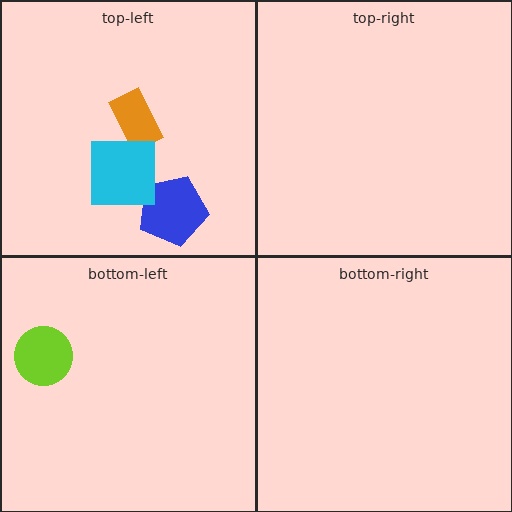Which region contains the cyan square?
The top-left region.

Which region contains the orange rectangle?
The top-left region.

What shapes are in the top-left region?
The blue pentagon, the orange rectangle, the cyan square.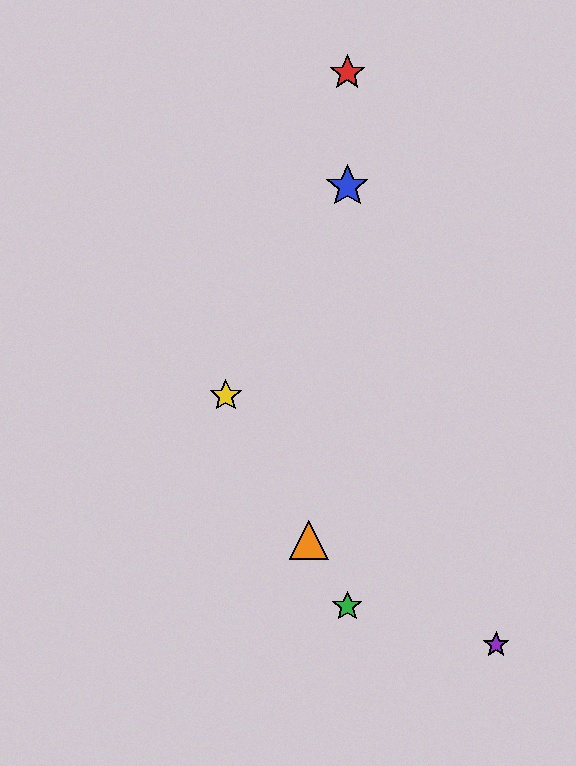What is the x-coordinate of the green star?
The green star is at x≈347.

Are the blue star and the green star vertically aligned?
Yes, both are at x≈347.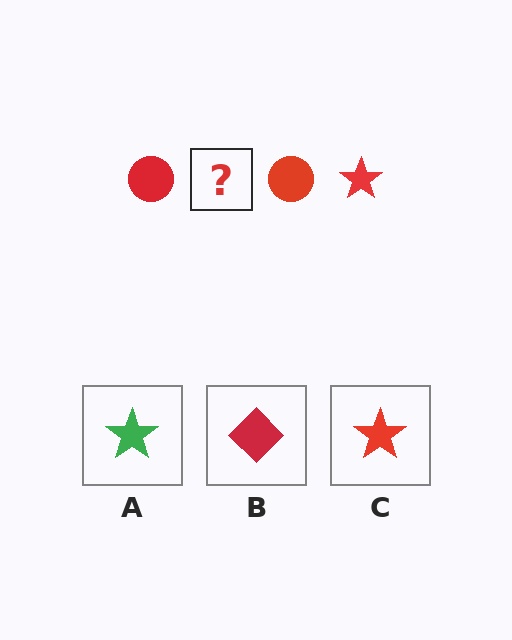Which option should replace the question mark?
Option C.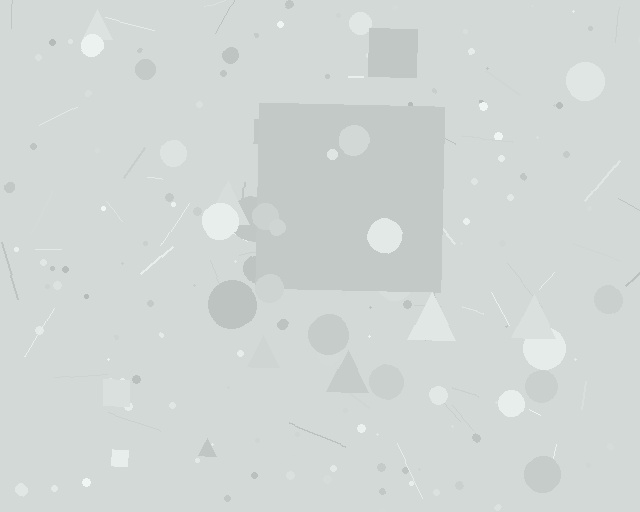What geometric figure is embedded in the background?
A square is embedded in the background.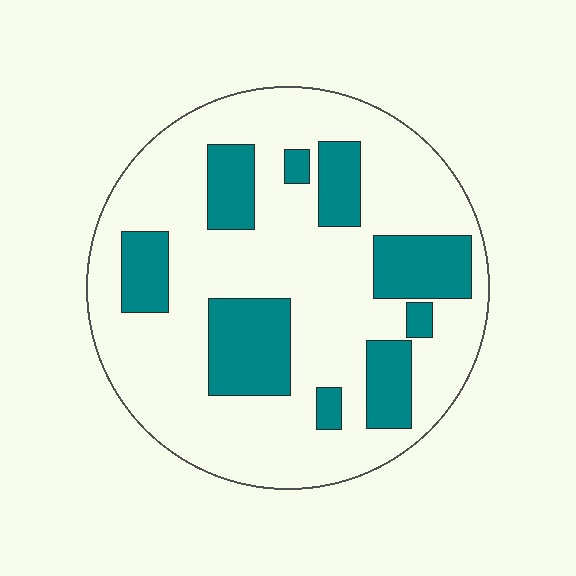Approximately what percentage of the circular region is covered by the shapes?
Approximately 25%.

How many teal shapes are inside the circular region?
9.